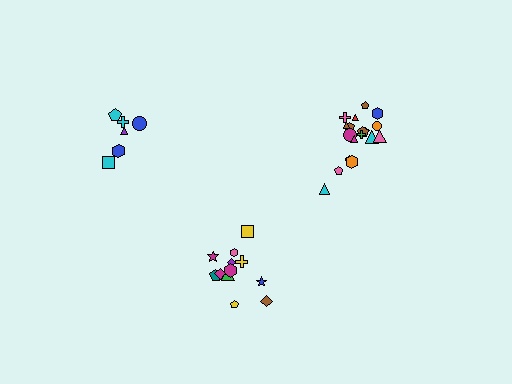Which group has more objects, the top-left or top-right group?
The top-right group.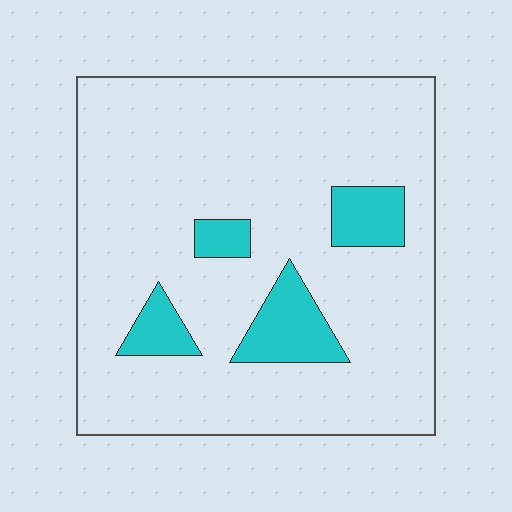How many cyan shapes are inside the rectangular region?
4.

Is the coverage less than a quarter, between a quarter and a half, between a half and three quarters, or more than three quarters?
Less than a quarter.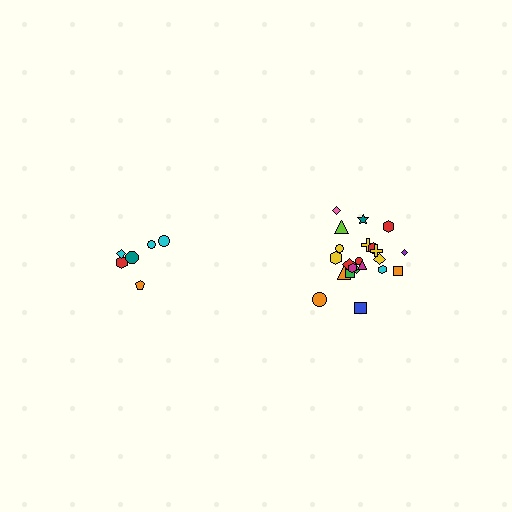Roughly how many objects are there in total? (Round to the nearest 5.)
Roughly 30 objects in total.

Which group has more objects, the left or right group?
The right group.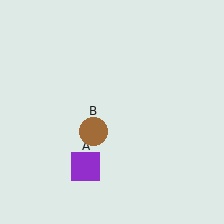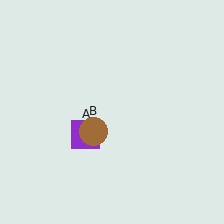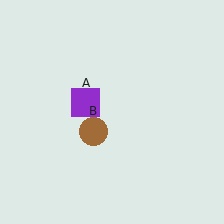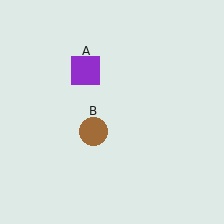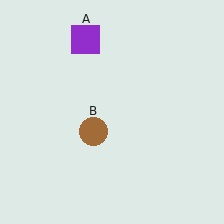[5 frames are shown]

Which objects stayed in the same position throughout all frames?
Brown circle (object B) remained stationary.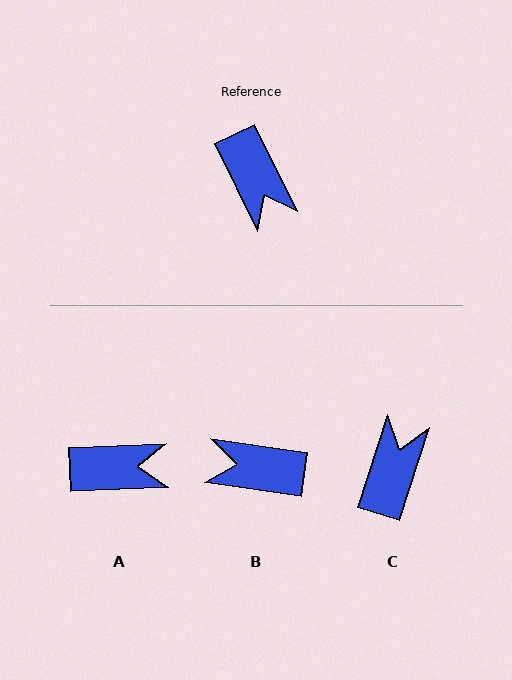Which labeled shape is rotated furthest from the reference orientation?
C, about 136 degrees away.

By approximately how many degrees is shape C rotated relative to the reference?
Approximately 136 degrees counter-clockwise.